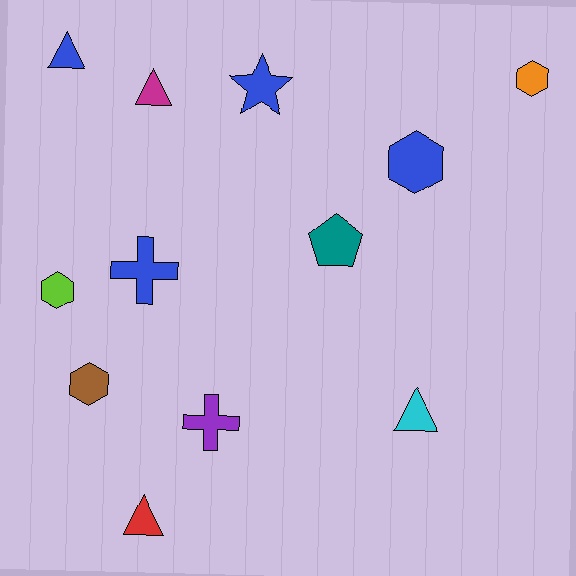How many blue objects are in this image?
There are 4 blue objects.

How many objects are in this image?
There are 12 objects.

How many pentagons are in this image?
There is 1 pentagon.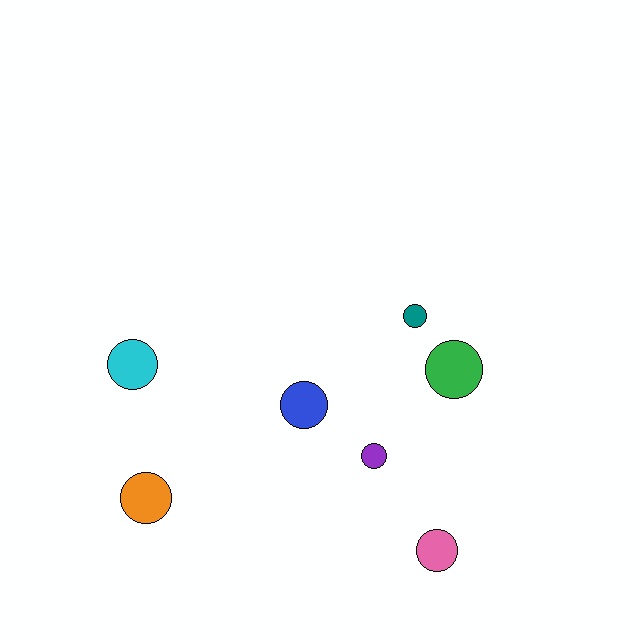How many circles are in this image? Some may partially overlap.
There are 7 circles.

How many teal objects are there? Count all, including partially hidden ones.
There is 1 teal object.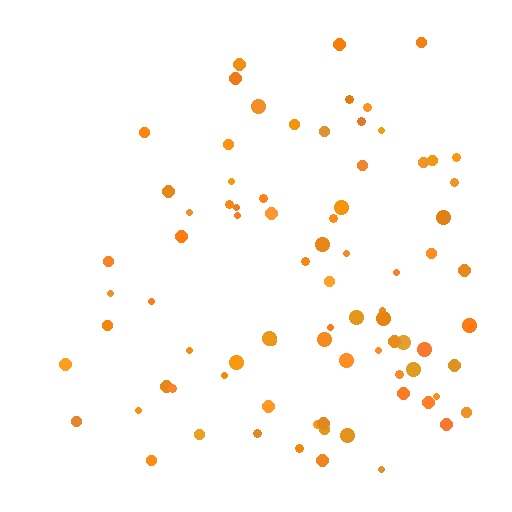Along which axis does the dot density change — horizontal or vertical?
Horizontal.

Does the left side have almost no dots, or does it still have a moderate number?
Still a moderate number, just noticeably fewer than the right.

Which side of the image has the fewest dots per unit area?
The left.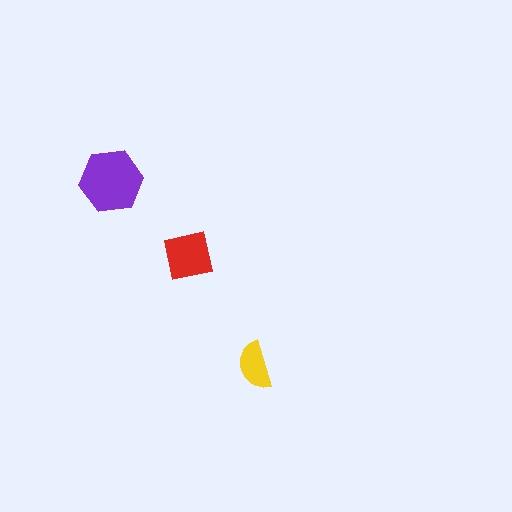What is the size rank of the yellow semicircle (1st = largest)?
3rd.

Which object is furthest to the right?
The yellow semicircle is rightmost.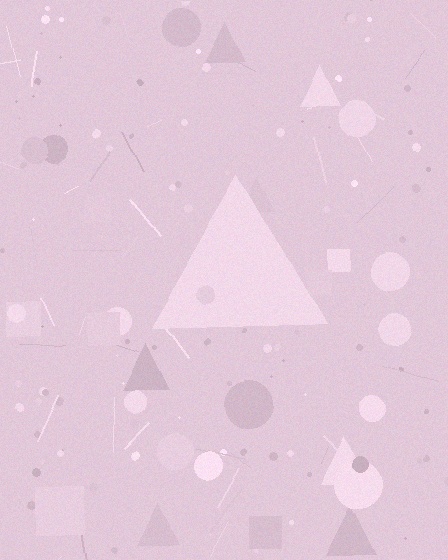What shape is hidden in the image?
A triangle is hidden in the image.